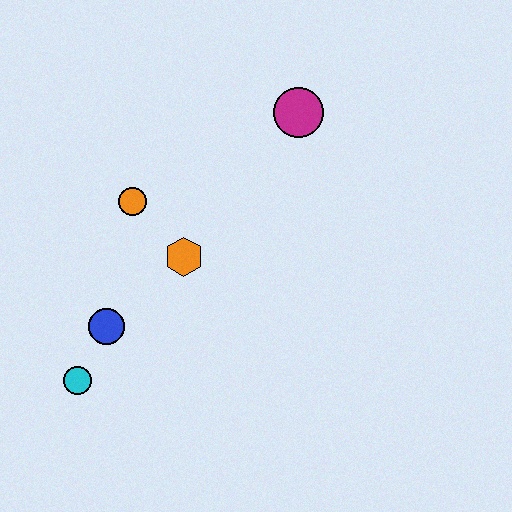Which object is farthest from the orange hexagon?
The magenta circle is farthest from the orange hexagon.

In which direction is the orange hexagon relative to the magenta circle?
The orange hexagon is below the magenta circle.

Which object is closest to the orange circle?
The orange hexagon is closest to the orange circle.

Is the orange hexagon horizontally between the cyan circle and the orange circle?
No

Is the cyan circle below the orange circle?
Yes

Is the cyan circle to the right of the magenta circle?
No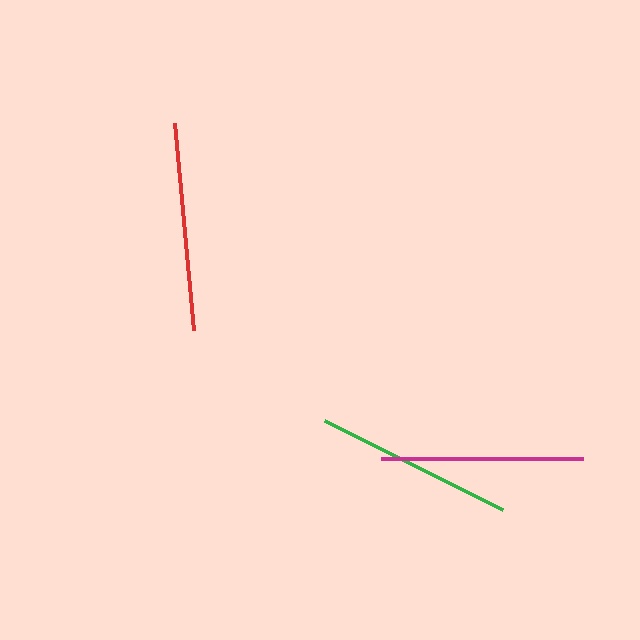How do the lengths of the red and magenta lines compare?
The red and magenta lines are approximately the same length.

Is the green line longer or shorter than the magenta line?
The magenta line is longer than the green line.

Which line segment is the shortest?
The green line is the shortest at approximately 199 pixels.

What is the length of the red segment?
The red segment is approximately 208 pixels long.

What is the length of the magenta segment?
The magenta segment is approximately 201 pixels long.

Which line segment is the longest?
The red line is the longest at approximately 208 pixels.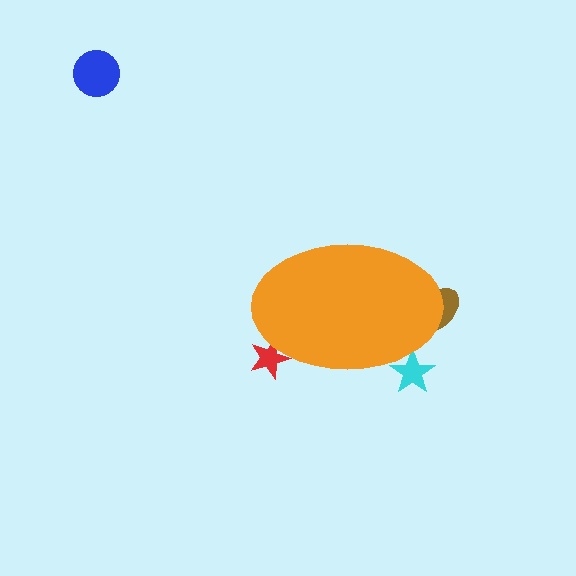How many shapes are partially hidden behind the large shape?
3 shapes are partially hidden.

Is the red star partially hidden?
Yes, the red star is partially hidden behind the orange ellipse.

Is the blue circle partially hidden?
No, the blue circle is fully visible.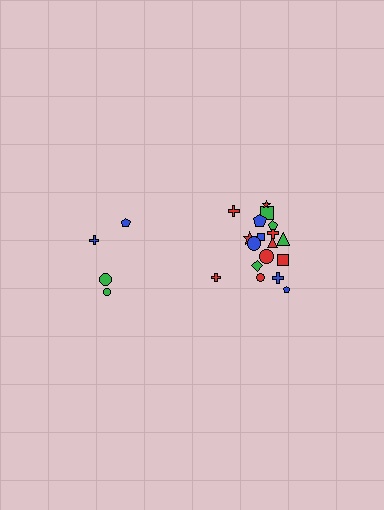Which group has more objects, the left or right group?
The right group.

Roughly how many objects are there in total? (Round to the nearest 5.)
Roughly 20 objects in total.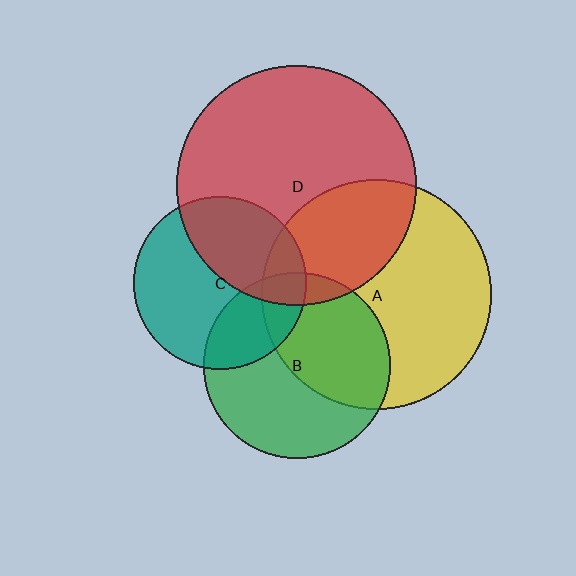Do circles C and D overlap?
Yes.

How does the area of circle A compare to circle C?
Approximately 1.7 times.